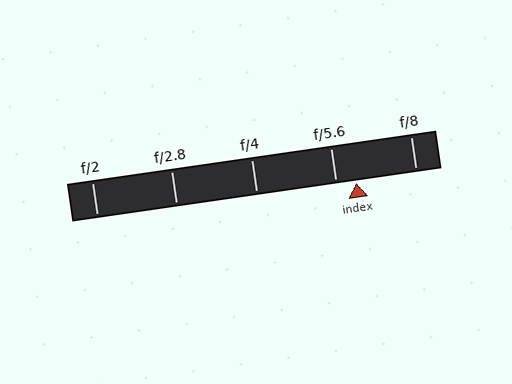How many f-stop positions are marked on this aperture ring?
There are 5 f-stop positions marked.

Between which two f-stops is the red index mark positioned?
The index mark is between f/5.6 and f/8.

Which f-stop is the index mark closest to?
The index mark is closest to f/5.6.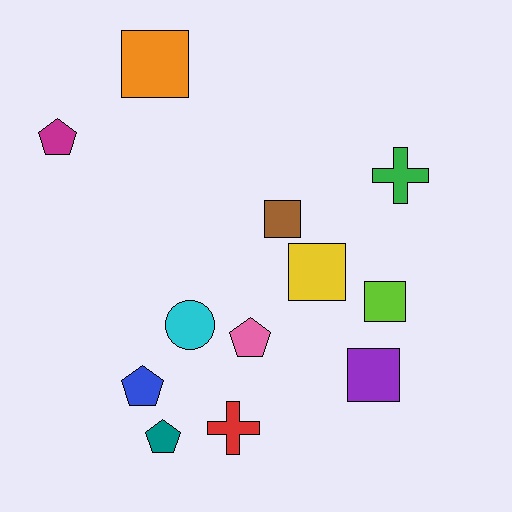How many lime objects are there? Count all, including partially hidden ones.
There is 1 lime object.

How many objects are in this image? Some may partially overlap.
There are 12 objects.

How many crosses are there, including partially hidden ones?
There are 2 crosses.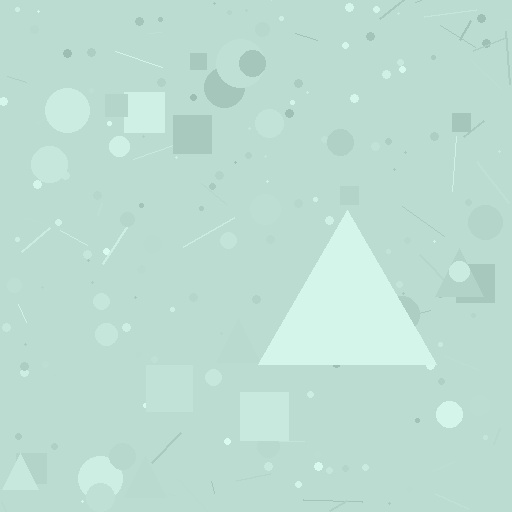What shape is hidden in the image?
A triangle is hidden in the image.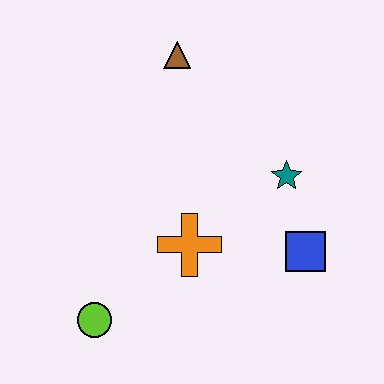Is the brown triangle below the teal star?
No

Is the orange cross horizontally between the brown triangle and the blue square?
Yes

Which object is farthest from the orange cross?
The brown triangle is farthest from the orange cross.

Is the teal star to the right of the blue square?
No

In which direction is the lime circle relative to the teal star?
The lime circle is to the left of the teal star.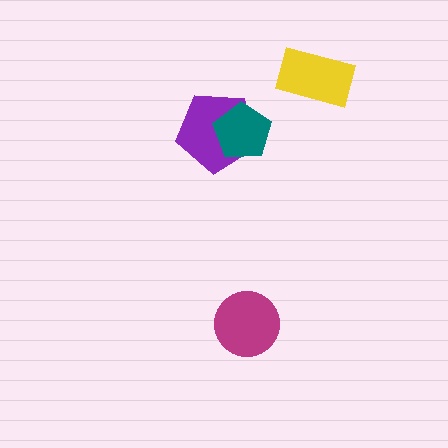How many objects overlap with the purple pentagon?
1 object overlaps with the purple pentagon.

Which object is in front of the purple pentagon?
The teal pentagon is in front of the purple pentagon.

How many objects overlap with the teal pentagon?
1 object overlaps with the teal pentagon.